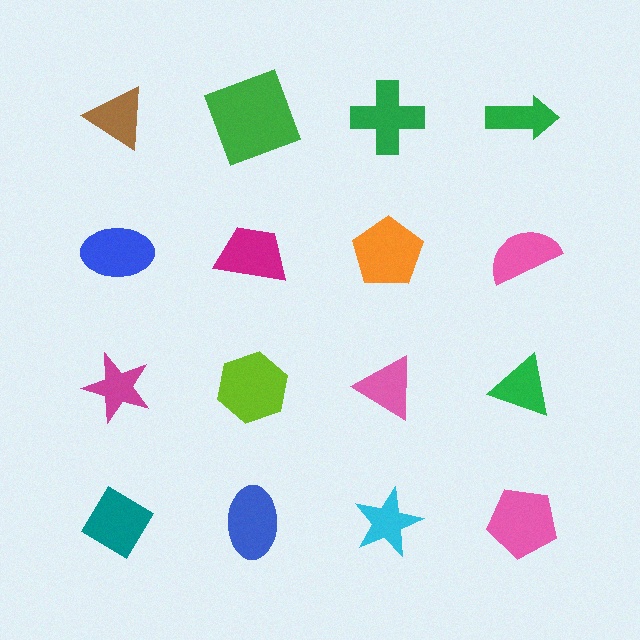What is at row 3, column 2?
A lime hexagon.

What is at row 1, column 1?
A brown triangle.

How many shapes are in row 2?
4 shapes.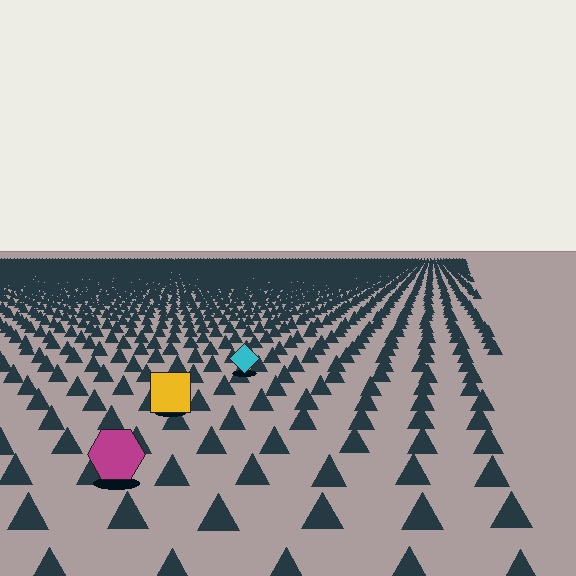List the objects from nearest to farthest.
From nearest to farthest: the magenta hexagon, the yellow square, the cyan diamond.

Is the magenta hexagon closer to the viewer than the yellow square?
Yes. The magenta hexagon is closer — you can tell from the texture gradient: the ground texture is coarser near it.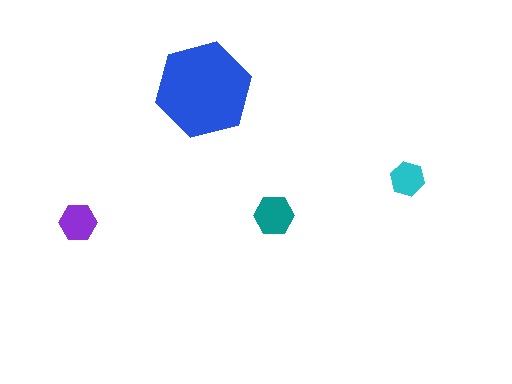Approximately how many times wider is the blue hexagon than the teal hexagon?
About 2.5 times wider.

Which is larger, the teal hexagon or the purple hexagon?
The teal one.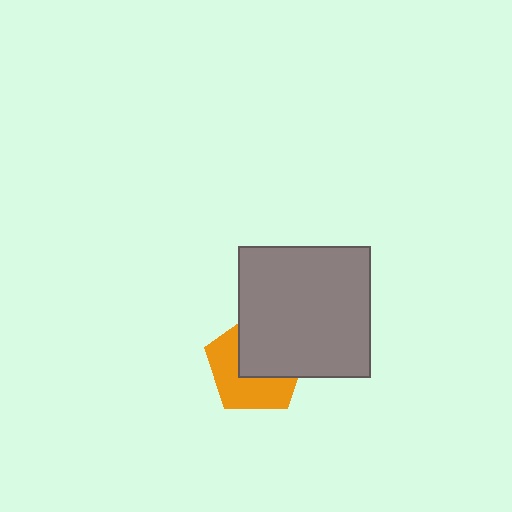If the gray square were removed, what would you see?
You would see the complete orange pentagon.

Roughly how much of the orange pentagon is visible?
About half of it is visible (roughly 51%).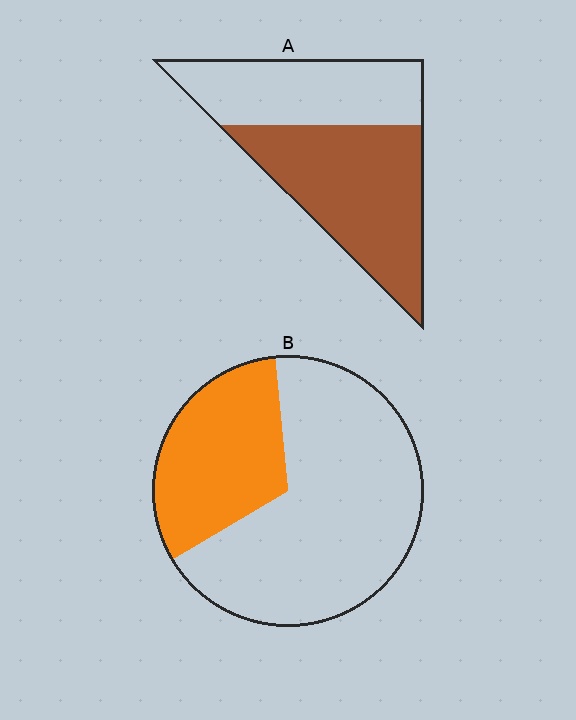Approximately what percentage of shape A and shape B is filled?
A is approximately 55% and B is approximately 30%.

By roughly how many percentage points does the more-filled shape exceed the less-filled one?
By roughly 25 percentage points (A over B).